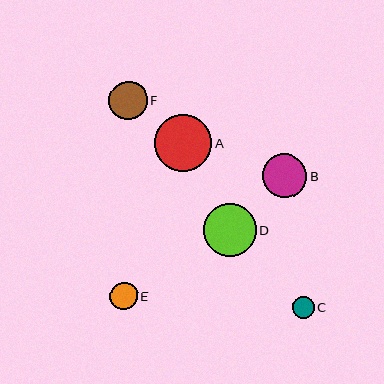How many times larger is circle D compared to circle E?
Circle D is approximately 1.9 times the size of circle E.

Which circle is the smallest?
Circle C is the smallest with a size of approximately 22 pixels.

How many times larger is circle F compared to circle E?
Circle F is approximately 1.4 times the size of circle E.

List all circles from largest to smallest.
From largest to smallest: A, D, B, F, E, C.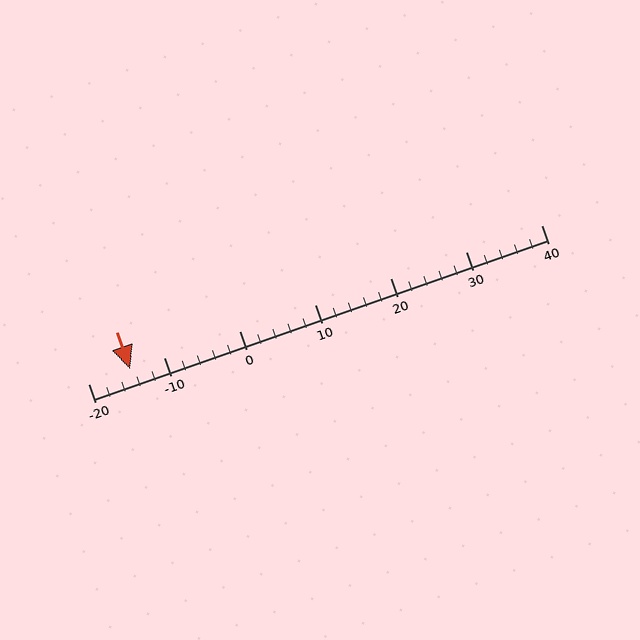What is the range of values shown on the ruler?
The ruler shows values from -20 to 40.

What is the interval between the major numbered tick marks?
The major tick marks are spaced 10 units apart.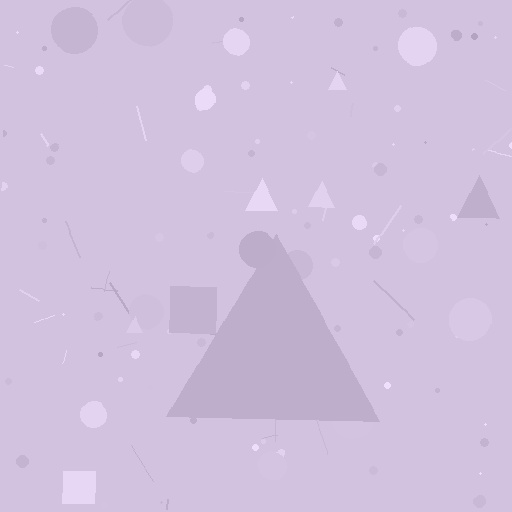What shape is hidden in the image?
A triangle is hidden in the image.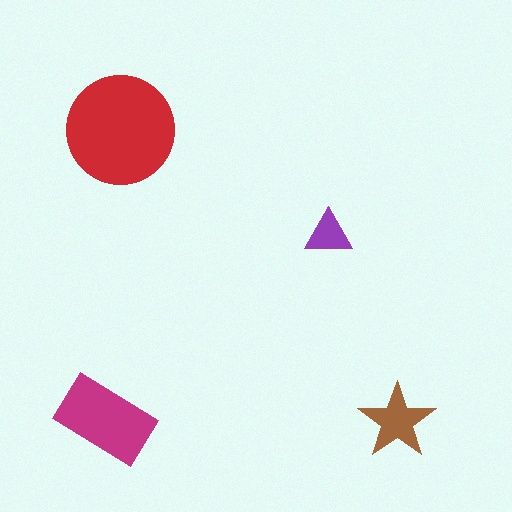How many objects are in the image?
There are 4 objects in the image.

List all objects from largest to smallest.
The red circle, the magenta rectangle, the brown star, the purple triangle.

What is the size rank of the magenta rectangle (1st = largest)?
2nd.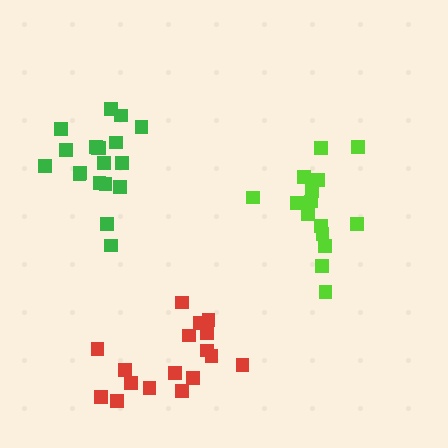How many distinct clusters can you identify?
There are 3 distinct clusters.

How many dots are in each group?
Group 1: 17 dots, Group 2: 19 dots, Group 3: 15 dots (51 total).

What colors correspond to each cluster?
The clusters are colored: red, green, lime.